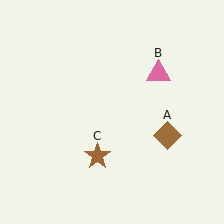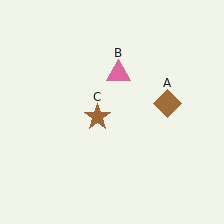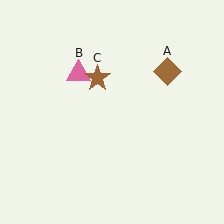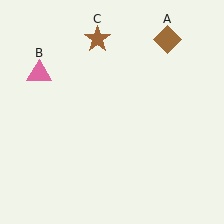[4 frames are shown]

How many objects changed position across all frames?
3 objects changed position: brown diamond (object A), pink triangle (object B), brown star (object C).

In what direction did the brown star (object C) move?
The brown star (object C) moved up.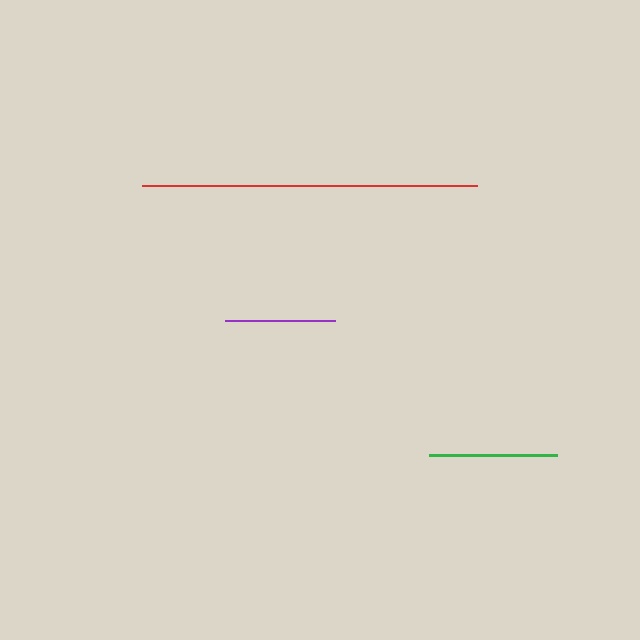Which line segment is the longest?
The red line is the longest at approximately 335 pixels.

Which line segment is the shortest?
The purple line is the shortest at approximately 110 pixels.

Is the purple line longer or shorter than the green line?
The green line is longer than the purple line.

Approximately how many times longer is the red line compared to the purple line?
The red line is approximately 3.0 times the length of the purple line.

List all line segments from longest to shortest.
From longest to shortest: red, green, purple.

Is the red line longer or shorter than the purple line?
The red line is longer than the purple line.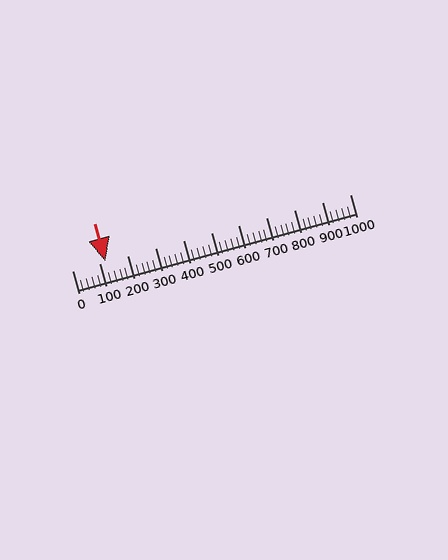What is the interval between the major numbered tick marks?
The major tick marks are spaced 100 units apart.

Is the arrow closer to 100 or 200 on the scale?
The arrow is closer to 100.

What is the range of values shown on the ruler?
The ruler shows values from 0 to 1000.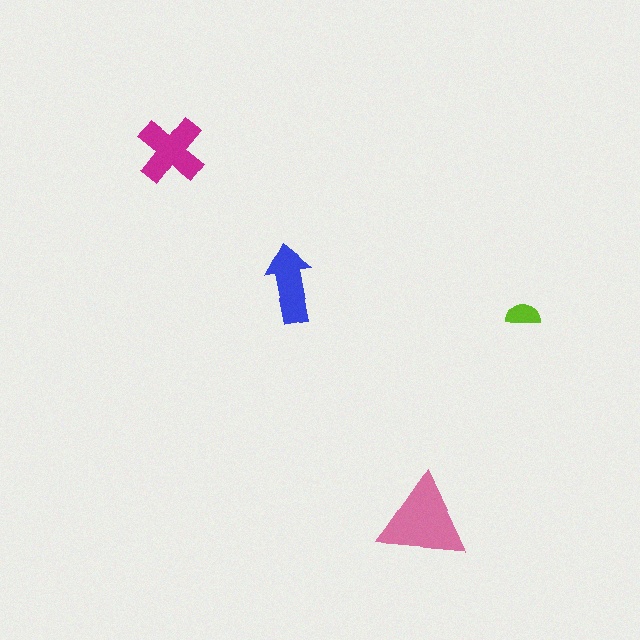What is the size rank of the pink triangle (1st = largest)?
1st.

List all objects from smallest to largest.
The lime semicircle, the blue arrow, the magenta cross, the pink triangle.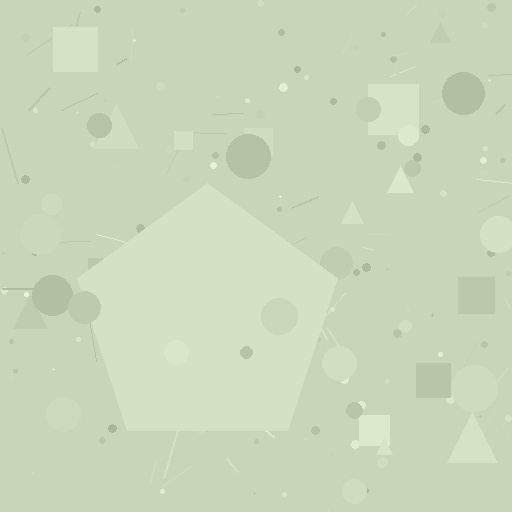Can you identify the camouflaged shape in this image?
The camouflaged shape is a pentagon.